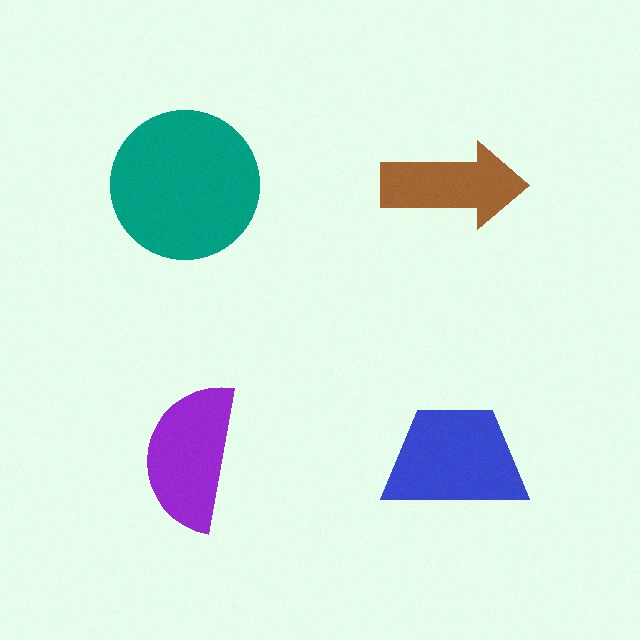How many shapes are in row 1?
2 shapes.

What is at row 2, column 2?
A blue trapezoid.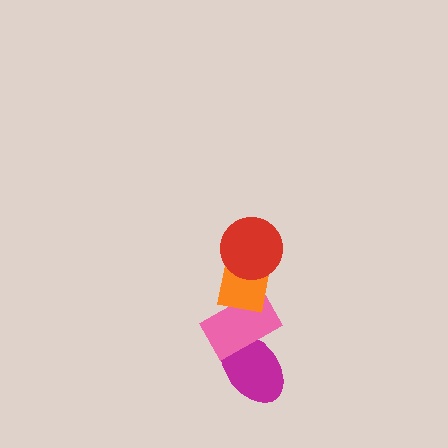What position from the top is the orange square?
The orange square is 2nd from the top.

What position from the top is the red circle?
The red circle is 1st from the top.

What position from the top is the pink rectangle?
The pink rectangle is 3rd from the top.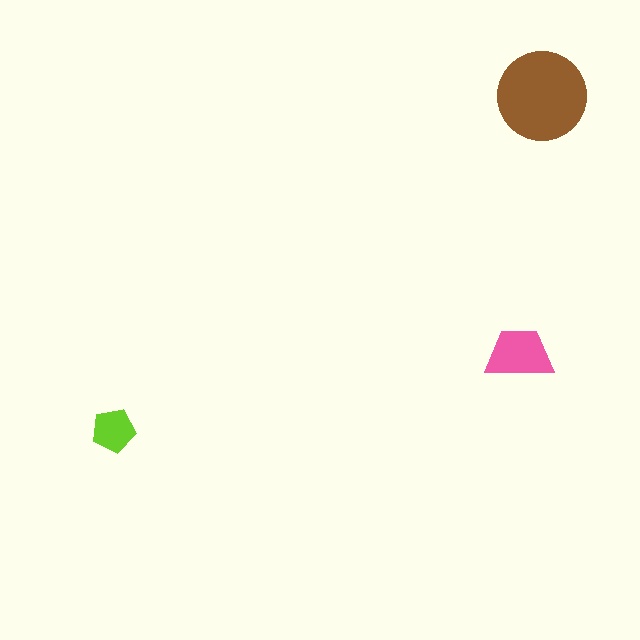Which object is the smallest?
The lime pentagon.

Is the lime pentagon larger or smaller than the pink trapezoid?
Smaller.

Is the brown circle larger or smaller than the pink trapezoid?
Larger.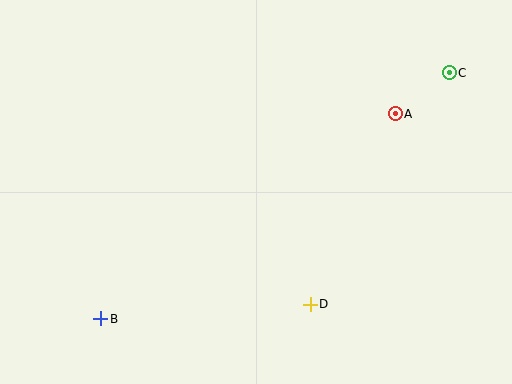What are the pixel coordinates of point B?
Point B is at (100, 319).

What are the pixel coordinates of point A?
Point A is at (395, 114).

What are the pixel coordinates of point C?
Point C is at (449, 73).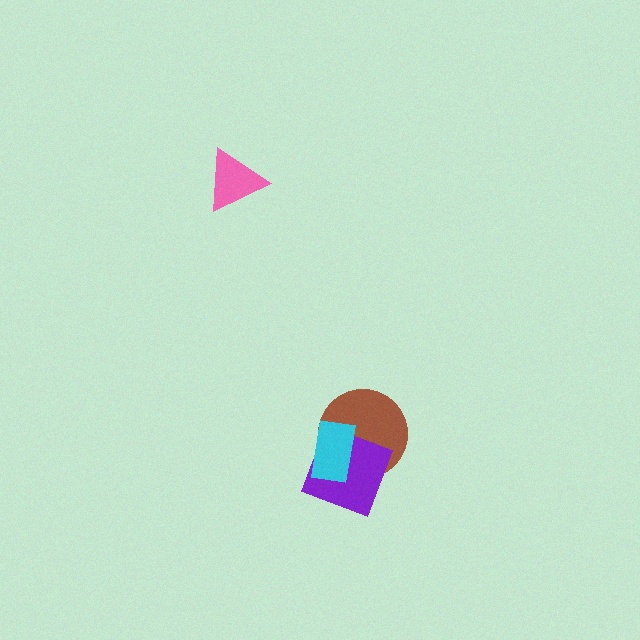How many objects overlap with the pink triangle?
0 objects overlap with the pink triangle.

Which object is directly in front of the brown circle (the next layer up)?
The purple diamond is directly in front of the brown circle.